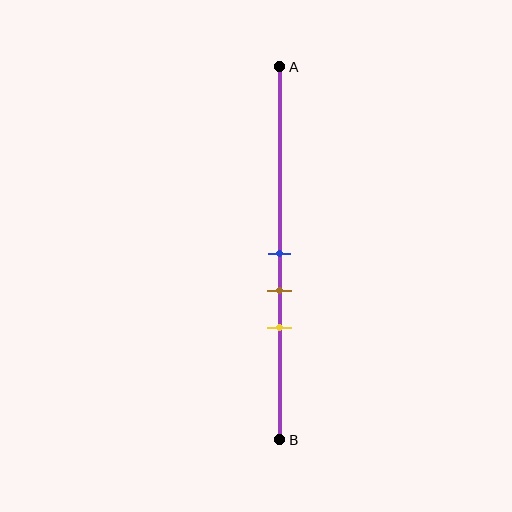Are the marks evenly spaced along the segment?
Yes, the marks are approximately evenly spaced.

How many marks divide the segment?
There are 3 marks dividing the segment.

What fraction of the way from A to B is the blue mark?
The blue mark is approximately 50% (0.5) of the way from A to B.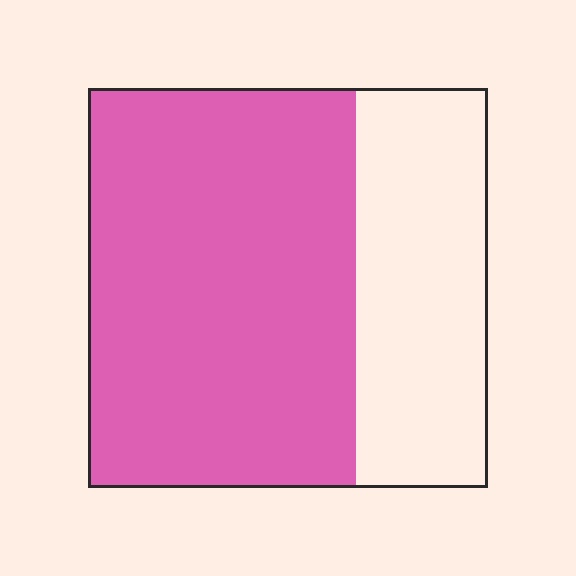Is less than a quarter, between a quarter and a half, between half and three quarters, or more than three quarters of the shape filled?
Between half and three quarters.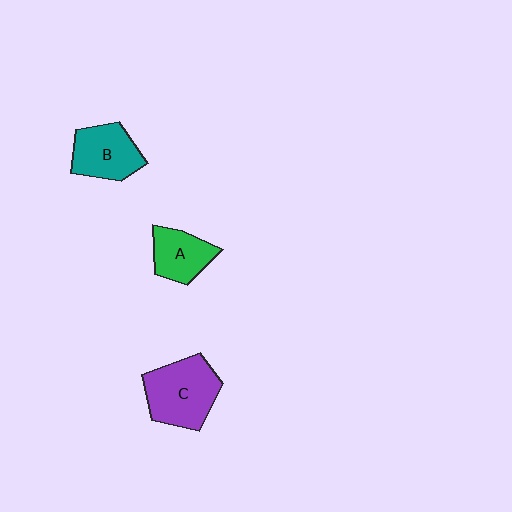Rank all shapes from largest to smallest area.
From largest to smallest: C (purple), B (teal), A (green).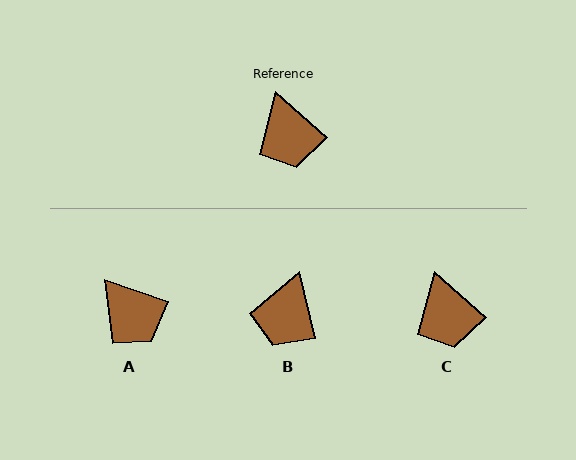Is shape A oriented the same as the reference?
No, it is off by about 22 degrees.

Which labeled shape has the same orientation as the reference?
C.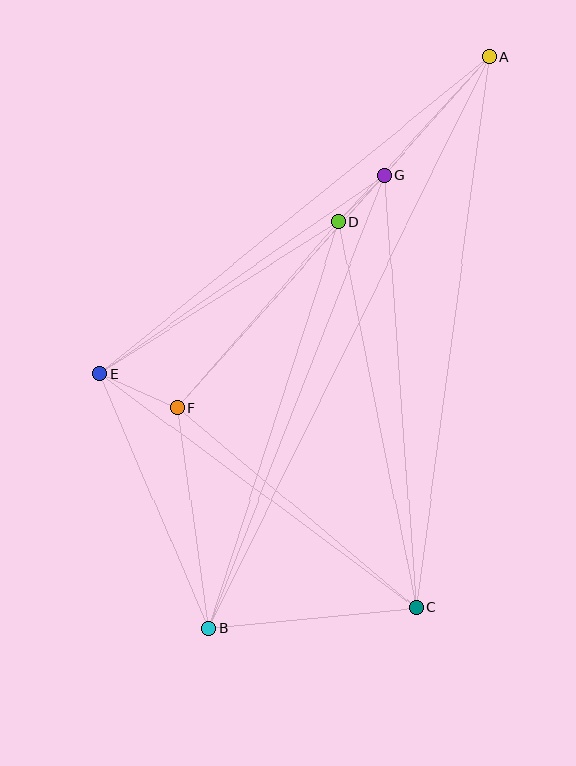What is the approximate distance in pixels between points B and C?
The distance between B and C is approximately 209 pixels.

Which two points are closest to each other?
Points D and G are closest to each other.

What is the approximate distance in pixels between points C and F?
The distance between C and F is approximately 311 pixels.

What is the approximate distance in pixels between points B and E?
The distance between B and E is approximately 278 pixels.